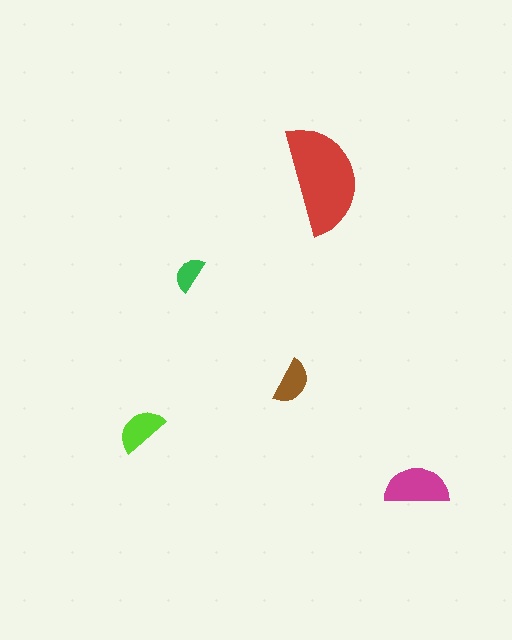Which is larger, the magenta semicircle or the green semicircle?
The magenta one.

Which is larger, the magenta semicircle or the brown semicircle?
The magenta one.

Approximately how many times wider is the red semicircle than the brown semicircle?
About 2.5 times wider.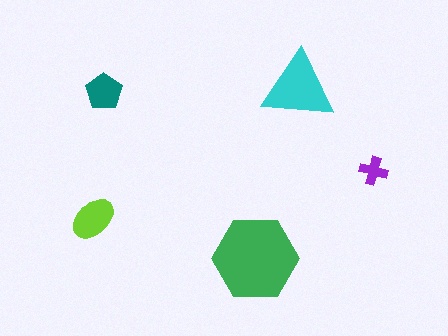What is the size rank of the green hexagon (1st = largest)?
1st.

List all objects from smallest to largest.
The purple cross, the teal pentagon, the lime ellipse, the cyan triangle, the green hexagon.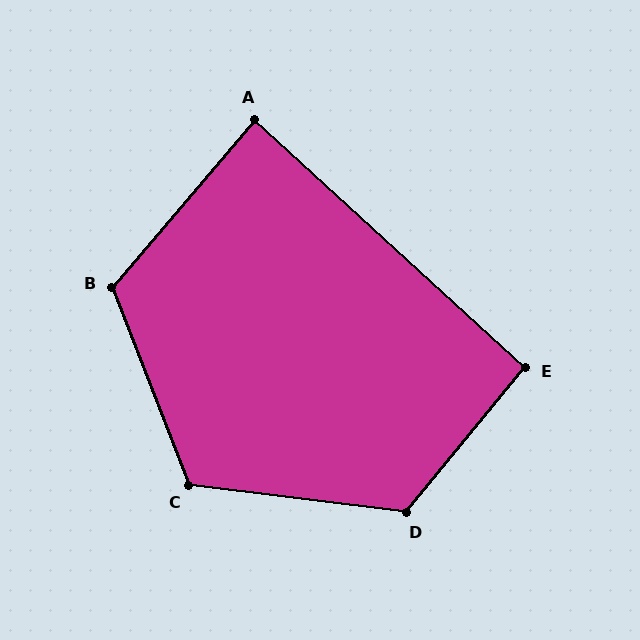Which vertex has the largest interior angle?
D, at approximately 122 degrees.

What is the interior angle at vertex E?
Approximately 93 degrees (approximately right).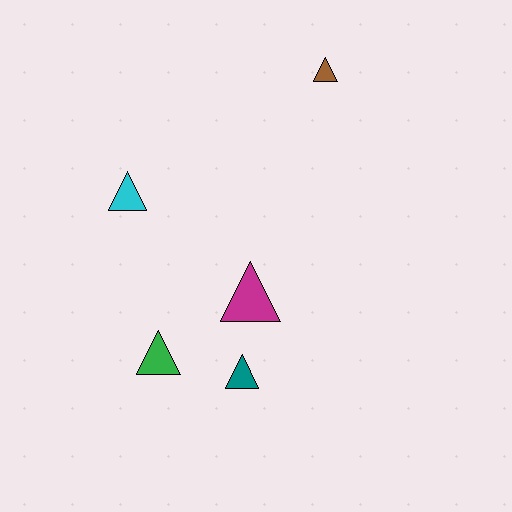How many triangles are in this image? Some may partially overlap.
There are 5 triangles.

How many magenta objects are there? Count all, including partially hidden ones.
There is 1 magenta object.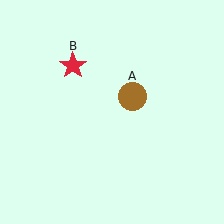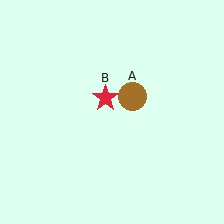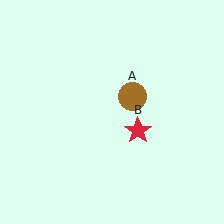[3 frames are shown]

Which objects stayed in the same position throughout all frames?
Brown circle (object A) remained stationary.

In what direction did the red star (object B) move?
The red star (object B) moved down and to the right.